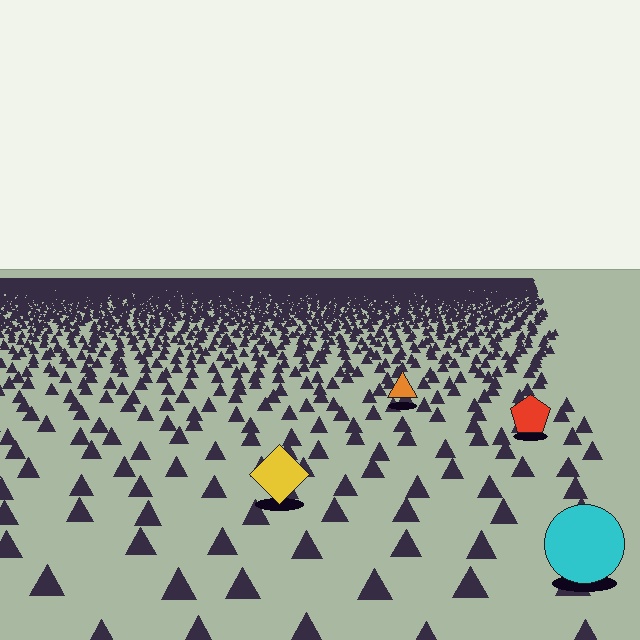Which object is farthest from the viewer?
The orange triangle is farthest from the viewer. It appears smaller and the ground texture around it is denser.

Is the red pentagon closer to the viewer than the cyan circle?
No. The cyan circle is closer — you can tell from the texture gradient: the ground texture is coarser near it.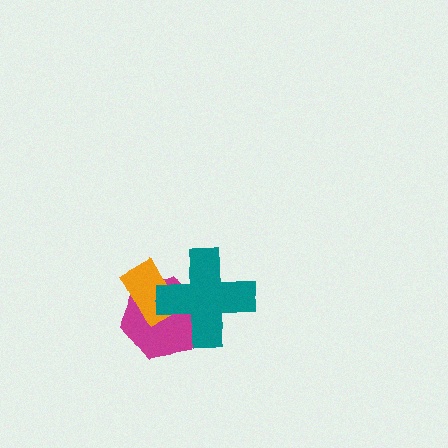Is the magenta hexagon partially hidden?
Yes, it is partially covered by another shape.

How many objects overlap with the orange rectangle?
2 objects overlap with the orange rectangle.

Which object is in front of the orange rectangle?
The teal cross is in front of the orange rectangle.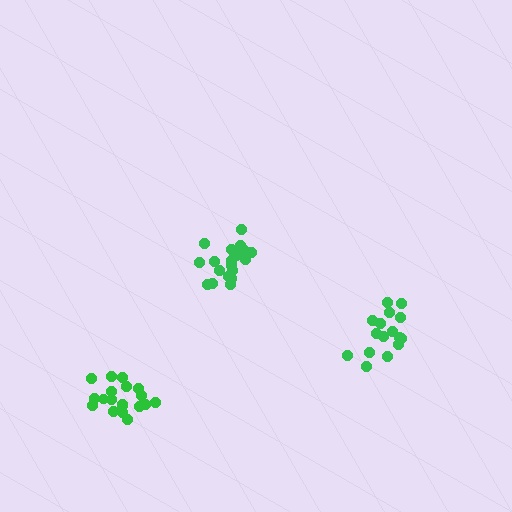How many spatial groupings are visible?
There are 3 spatial groupings.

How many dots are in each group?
Group 1: 20 dots, Group 2: 16 dots, Group 3: 19 dots (55 total).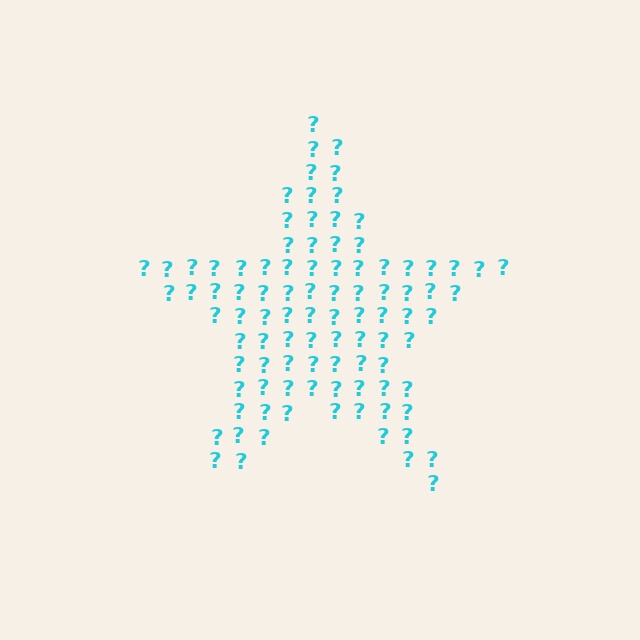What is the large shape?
The large shape is a star.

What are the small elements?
The small elements are question marks.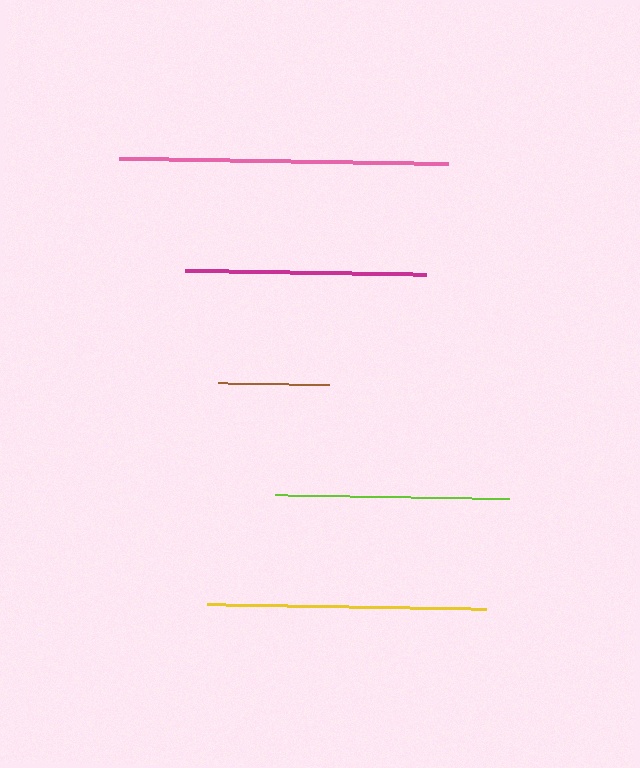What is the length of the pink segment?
The pink segment is approximately 330 pixels long.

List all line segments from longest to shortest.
From longest to shortest: pink, yellow, magenta, lime, brown.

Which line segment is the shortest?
The brown line is the shortest at approximately 111 pixels.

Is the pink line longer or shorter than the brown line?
The pink line is longer than the brown line.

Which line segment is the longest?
The pink line is the longest at approximately 330 pixels.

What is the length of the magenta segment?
The magenta segment is approximately 242 pixels long.